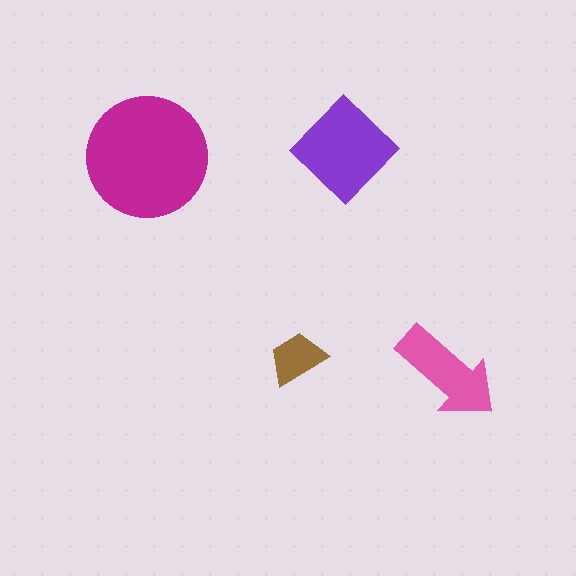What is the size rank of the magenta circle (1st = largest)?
1st.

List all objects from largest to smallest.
The magenta circle, the purple diamond, the pink arrow, the brown trapezoid.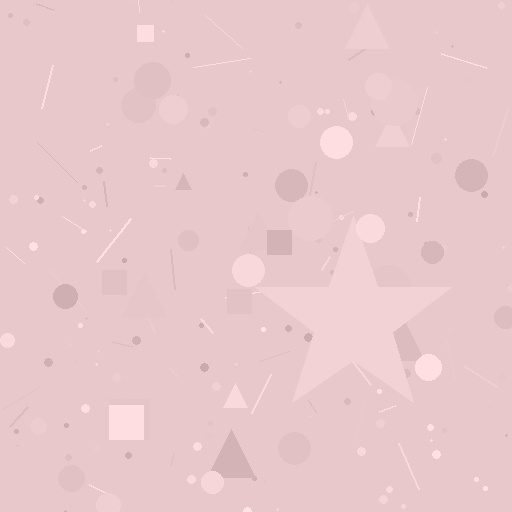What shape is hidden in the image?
A star is hidden in the image.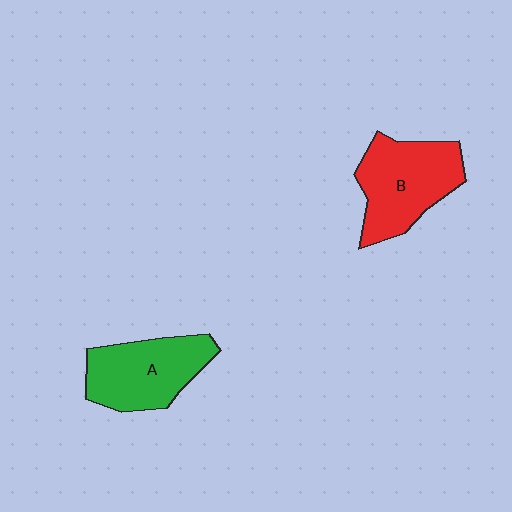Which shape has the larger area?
Shape B (red).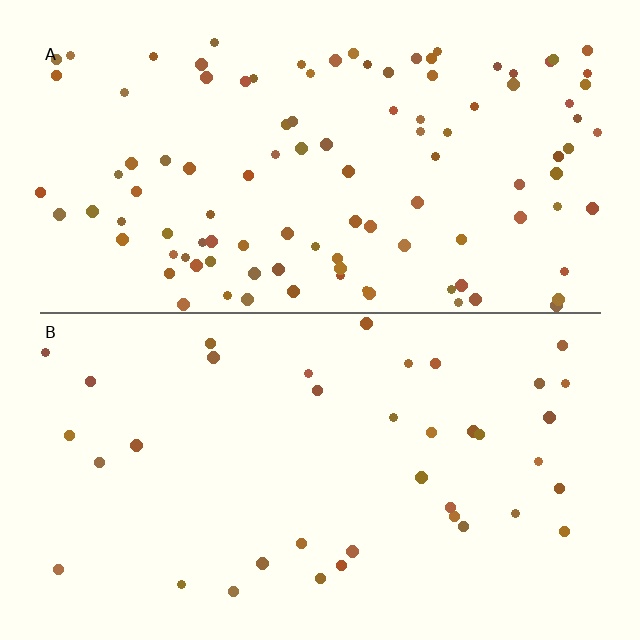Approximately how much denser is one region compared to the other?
Approximately 2.8× — region A over region B.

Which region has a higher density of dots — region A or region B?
A (the top).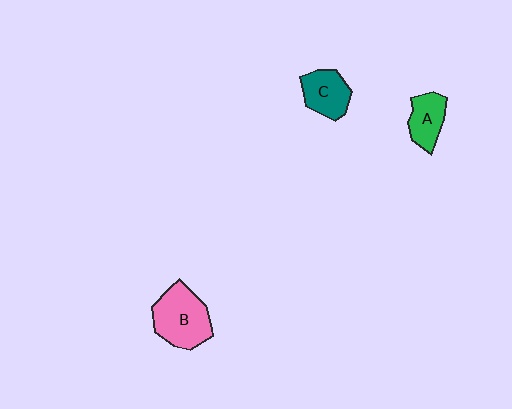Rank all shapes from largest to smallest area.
From largest to smallest: B (pink), C (teal), A (green).